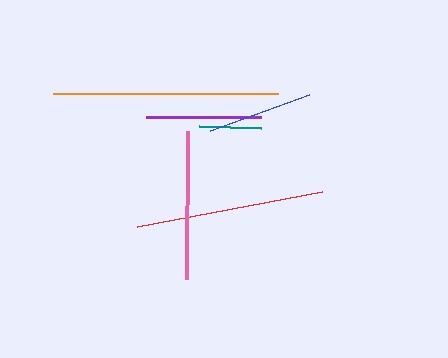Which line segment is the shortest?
The teal line is the shortest at approximately 63 pixels.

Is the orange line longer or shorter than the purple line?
The orange line is longer than the purple line.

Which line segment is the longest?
The orange line is the longest at approximately 225 pixels.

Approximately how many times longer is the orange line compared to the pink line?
The orange line is approximately 1.5 times the length of the pink line.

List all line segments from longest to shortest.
From longest to shortest: orange, red, pink, purple, blue, teal.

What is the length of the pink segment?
The pink segment is approximately 148 pixels long.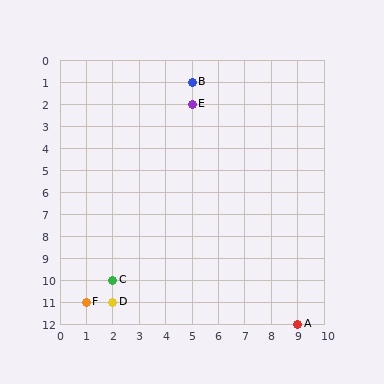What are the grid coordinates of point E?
Point E is at grid coordinates (5, 2).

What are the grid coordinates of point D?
Point D is at grid coordinates (2, 11).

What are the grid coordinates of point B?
Point B is at grid coordinates (5, 1).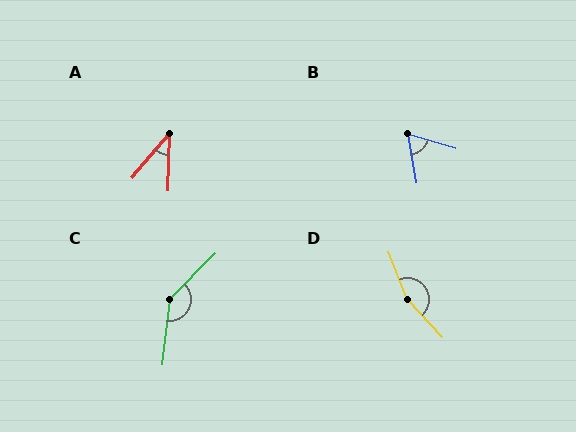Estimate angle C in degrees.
Approximately 141 degrees.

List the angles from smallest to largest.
A (38°), B (65°), C (141°), D (158°).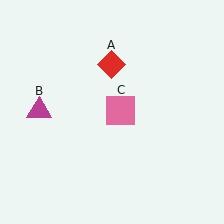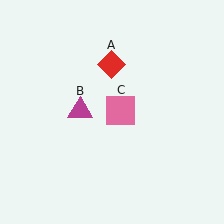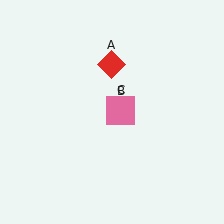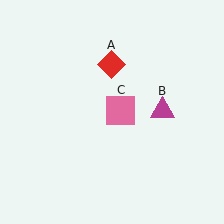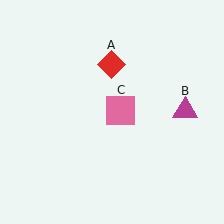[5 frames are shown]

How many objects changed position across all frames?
1 object changed position: magenta triangle (object B).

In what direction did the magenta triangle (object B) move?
The magenta triangle (object B) moved right.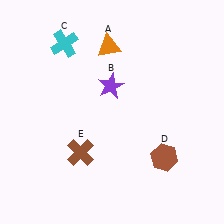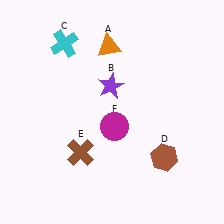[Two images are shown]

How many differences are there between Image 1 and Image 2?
There is 1 difference between the two images.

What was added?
A magenta circle (F) was added in Image 2.